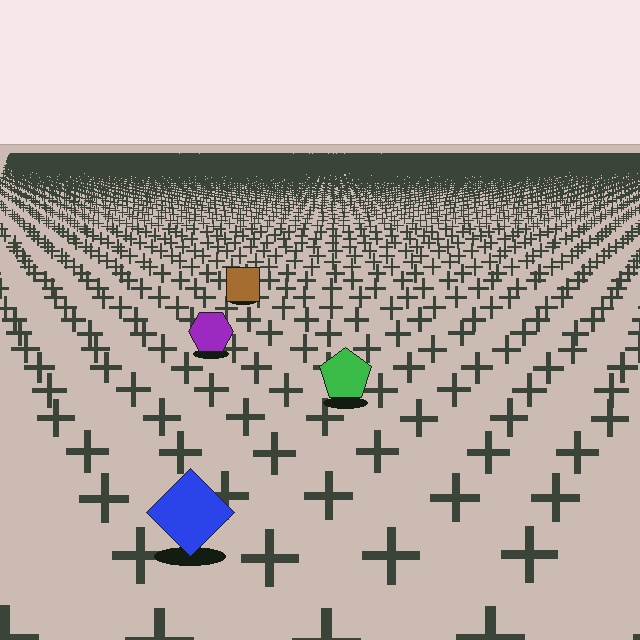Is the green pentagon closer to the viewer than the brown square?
Yes. The green pentagon is closer — you can tell from the texture gradient: the ground texture is coarser near it.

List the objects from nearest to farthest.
From nearest to farthest: the blue diamond, the green pentagon, the purple hexagon, the brown square.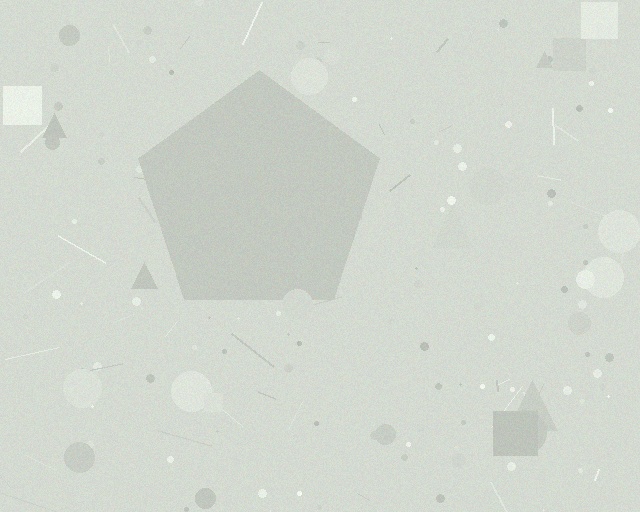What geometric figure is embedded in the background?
A pentagon is embedded in the background.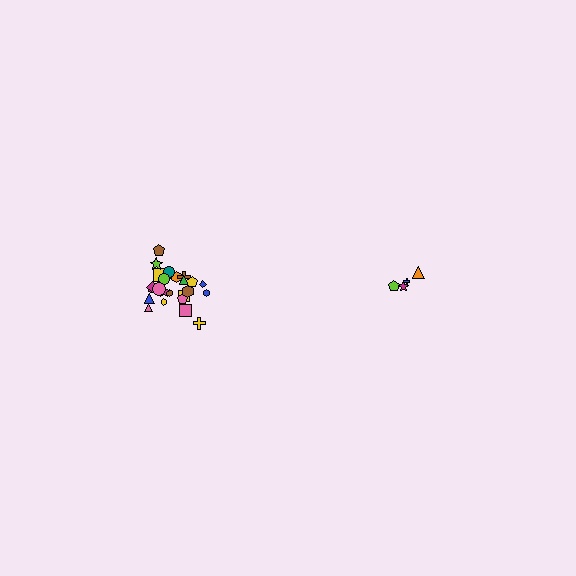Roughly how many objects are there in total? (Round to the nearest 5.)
Roughly 30 objects in total.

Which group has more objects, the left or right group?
The left group.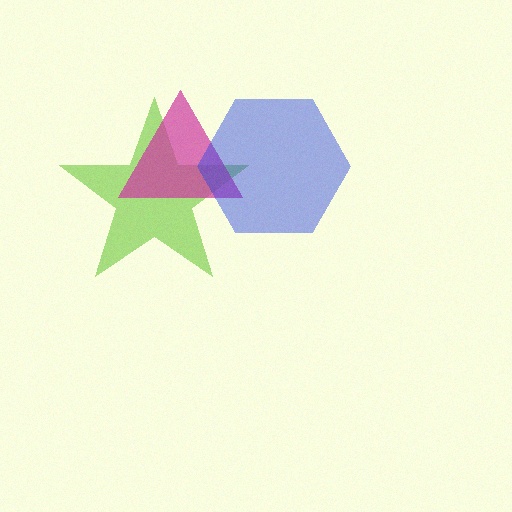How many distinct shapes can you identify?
There are 3 distinct shapes: a lime star, a magenta triangle, a blue hexagon.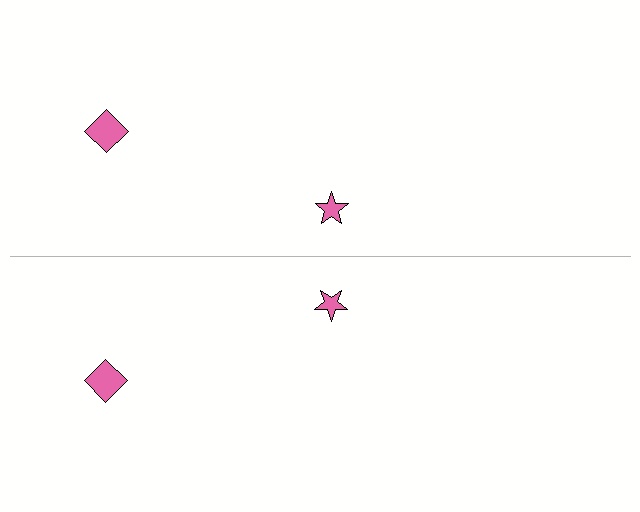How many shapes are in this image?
There are 4 shapes in this image.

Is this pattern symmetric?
Yes, this pattern has bilateral (reflection) symmetry.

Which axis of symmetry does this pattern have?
The pattern has a horizontal axis of symmetry running through the center of the image.